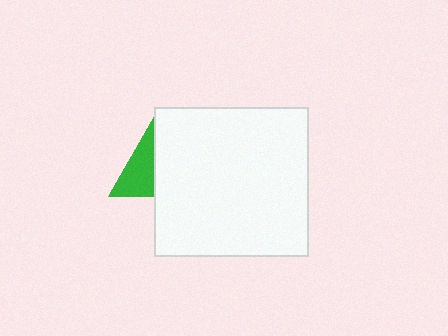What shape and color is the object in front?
The object in front is a white rectangle.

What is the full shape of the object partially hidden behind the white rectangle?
The partially hidden object is a green triangle.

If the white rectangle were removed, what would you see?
You would see the complete green triangle.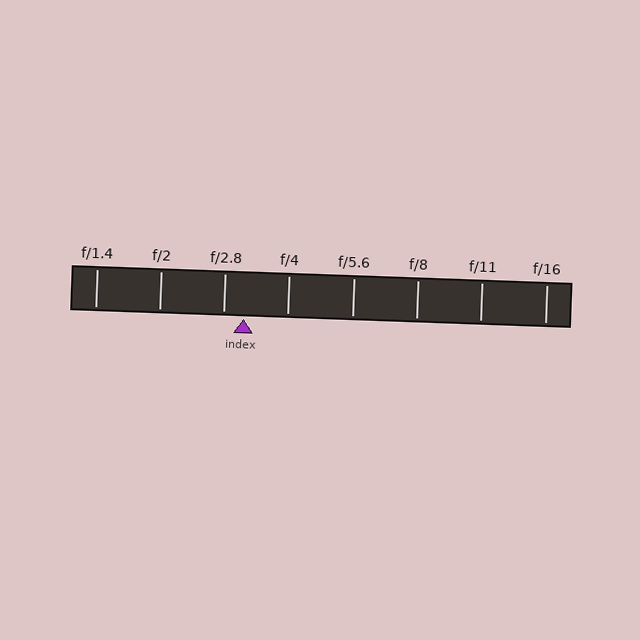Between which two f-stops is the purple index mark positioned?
The index mark is between f/2.8 and f/4.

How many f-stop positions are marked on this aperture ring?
There are 8 f-stop positions marked.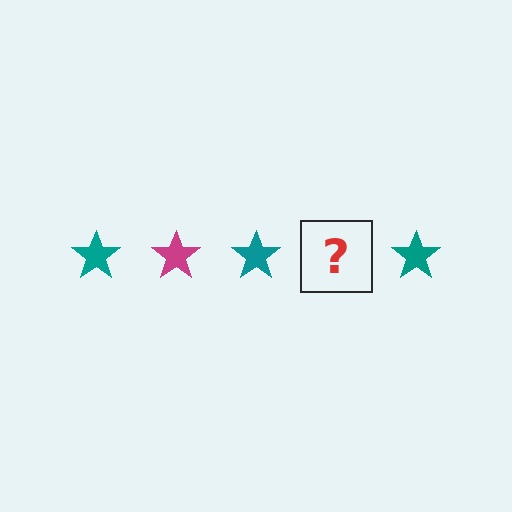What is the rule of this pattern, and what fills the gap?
The rule is that the pattern cycles through teal, magenta stars. The gap should be filled with a magenta star.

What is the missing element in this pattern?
The missing element is a magenta star.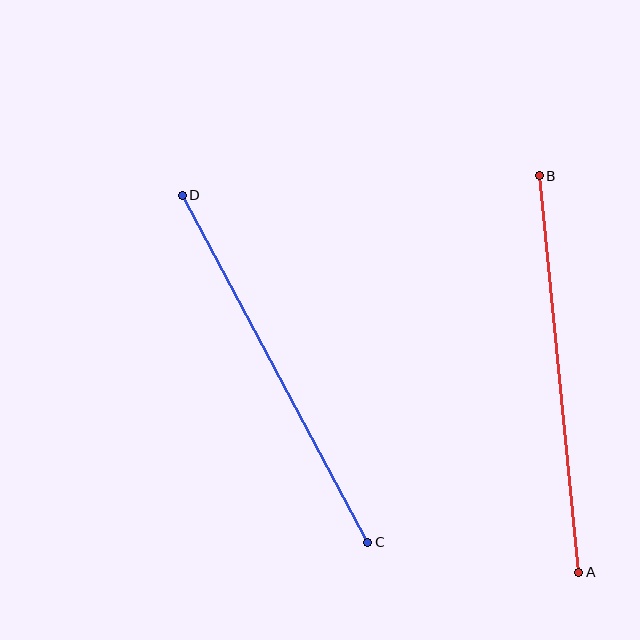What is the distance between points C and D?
The distance is approximately 394 pixels.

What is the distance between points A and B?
The distance is approximately 399 pixels.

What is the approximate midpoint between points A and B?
The midpoint is at approximately (559, 374) pixels.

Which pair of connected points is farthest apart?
Points A and B are farthest apart.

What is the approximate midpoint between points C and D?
The midpoint is at approximately (275, 369) pixels.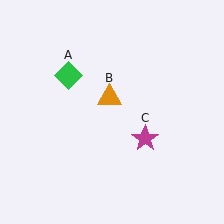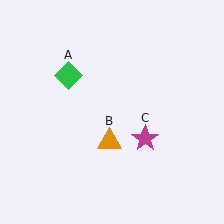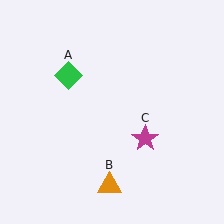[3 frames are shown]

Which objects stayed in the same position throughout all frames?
Green diamond (object A) and magenta star (object C) remained stationary.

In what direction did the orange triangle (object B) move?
The orange triangle (object B) moved down.